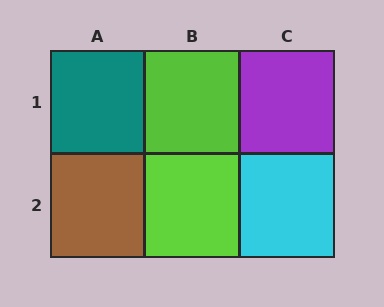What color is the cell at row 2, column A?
Brown.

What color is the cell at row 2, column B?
Lime.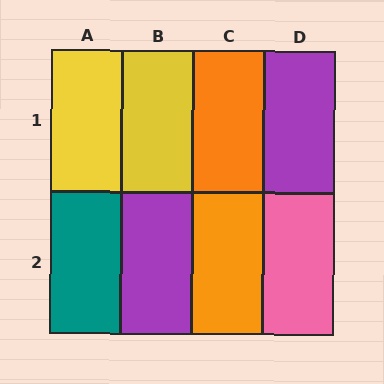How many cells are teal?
1 cell is teal.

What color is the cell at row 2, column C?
Orange.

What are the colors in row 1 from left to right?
Yellow, yellow, orange, purple.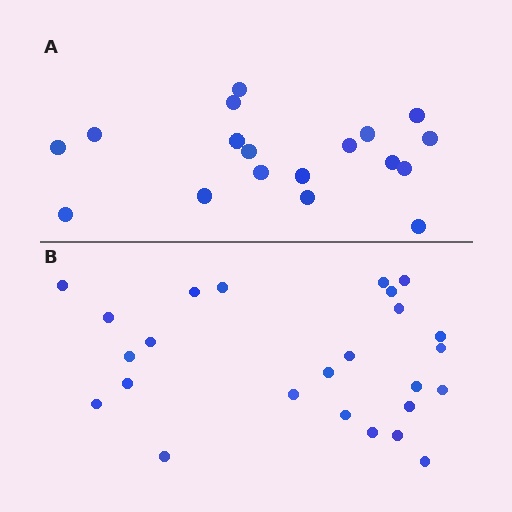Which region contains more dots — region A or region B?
Region B (the bottom region) has more dots.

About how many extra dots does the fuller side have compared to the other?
Region B has roughly 8 or so more dots than region A.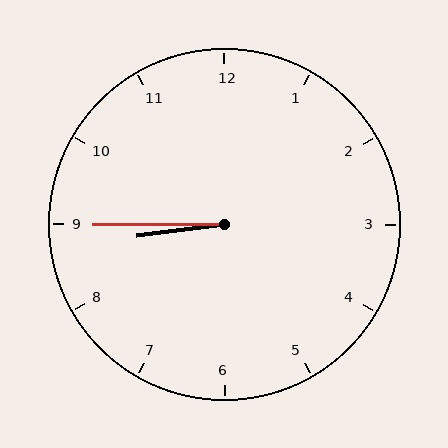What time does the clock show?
8:45.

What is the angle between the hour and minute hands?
Approximately 8 degrees.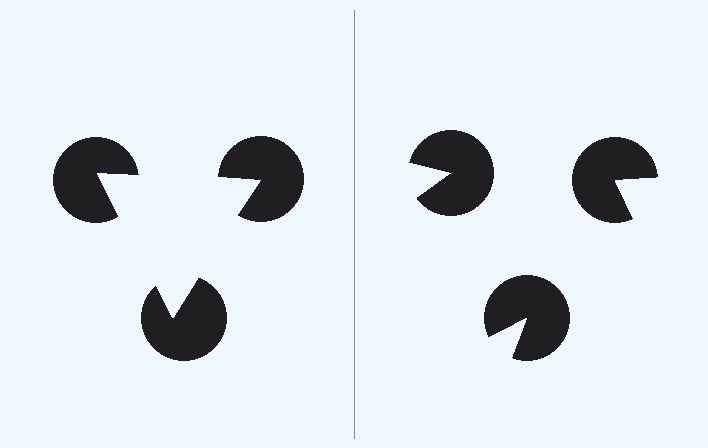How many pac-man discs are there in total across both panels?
6 — 3 on each side.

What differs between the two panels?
The pac-man discs are positioned identically on both sides; only the wedge orientations differ. On the left they align to a triangle; on the right they are misaligned.